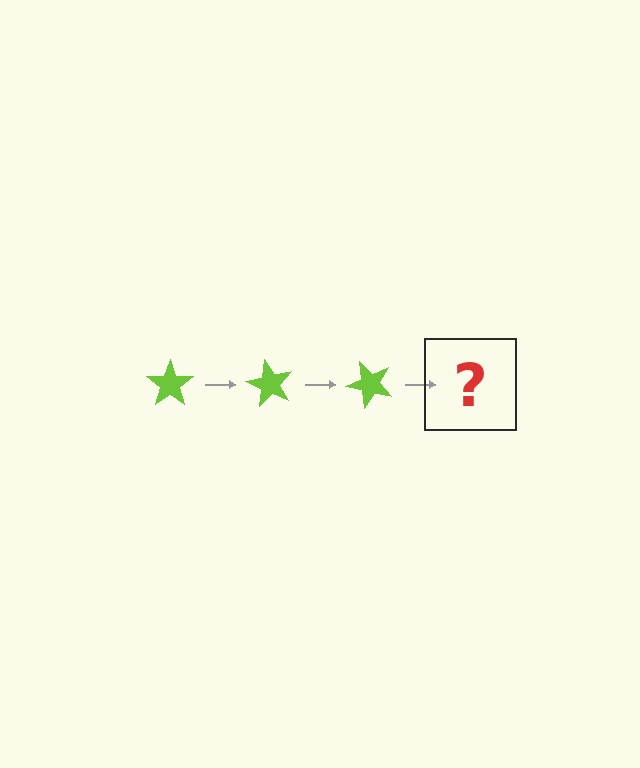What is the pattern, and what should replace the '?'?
The pattern is that the star rotates 60 degrees each step. The '?' should be a lime star rotated 180 degrees.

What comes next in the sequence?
The next element should be a lime star rotated 180 degrees.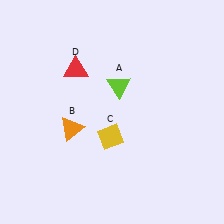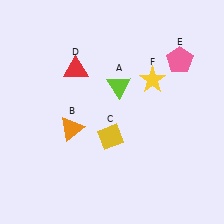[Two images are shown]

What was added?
A pink pentagon (E), a yellow star (F) were added in Image 2.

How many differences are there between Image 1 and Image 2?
There are 2 differences between the two images.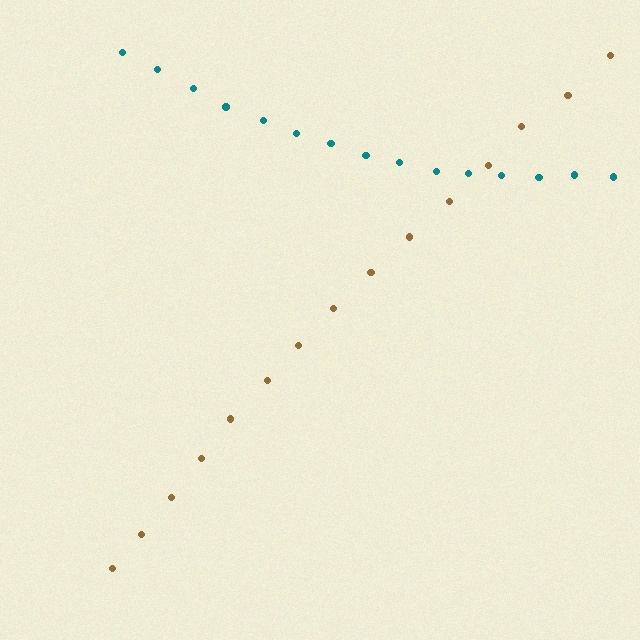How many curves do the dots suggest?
There are 2 distinct paths.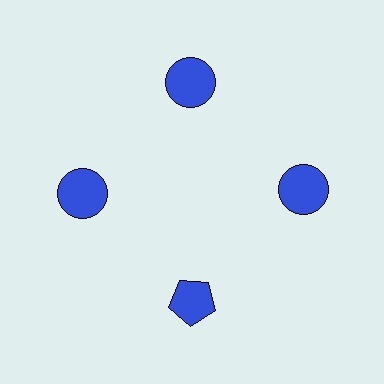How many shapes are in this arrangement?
There are 4 shapes arranged in a ring pattern.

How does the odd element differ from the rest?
It has a different shape: pentagon instead of circle.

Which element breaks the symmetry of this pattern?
The blue pentagon at roughly the 6 o'clock position breaks the symmetry. All other shapes are blue circles.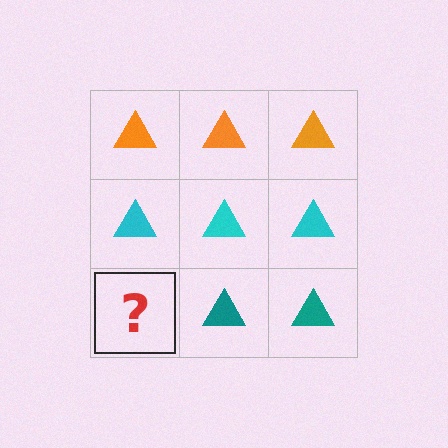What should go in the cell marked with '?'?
The missing cell should contain a teal triangle.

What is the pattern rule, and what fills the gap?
The rule is that each row has a consistent color. The gap should be filled with a teal triangle.